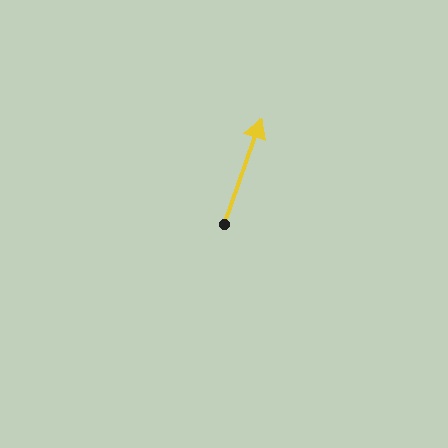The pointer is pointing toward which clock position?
Roughly 1 o'clock.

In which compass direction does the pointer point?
North.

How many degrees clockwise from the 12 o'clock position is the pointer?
Approximately 19 degrees.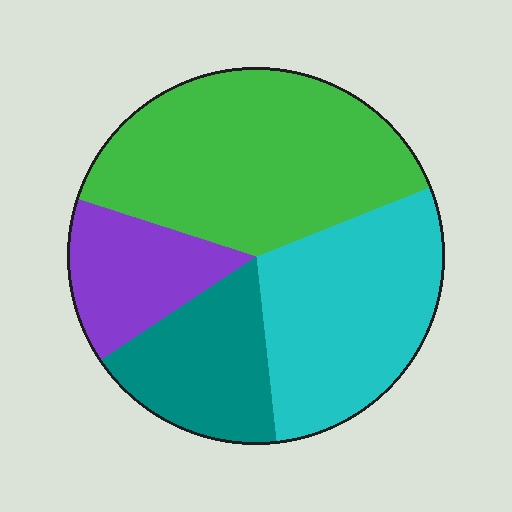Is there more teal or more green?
Green.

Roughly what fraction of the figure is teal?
Teal takes up less than a quarter of the figure.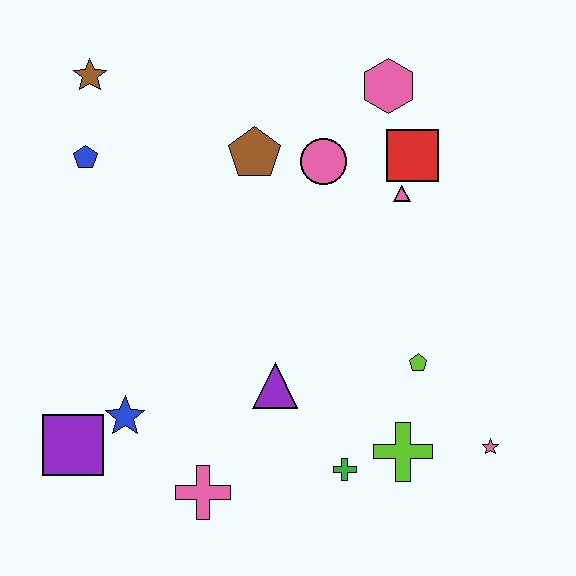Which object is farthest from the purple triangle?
The brown star is farthest from the purple triangle.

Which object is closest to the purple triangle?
The green cross is closest to the purple triangle.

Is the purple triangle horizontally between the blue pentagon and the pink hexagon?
Yes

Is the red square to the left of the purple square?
No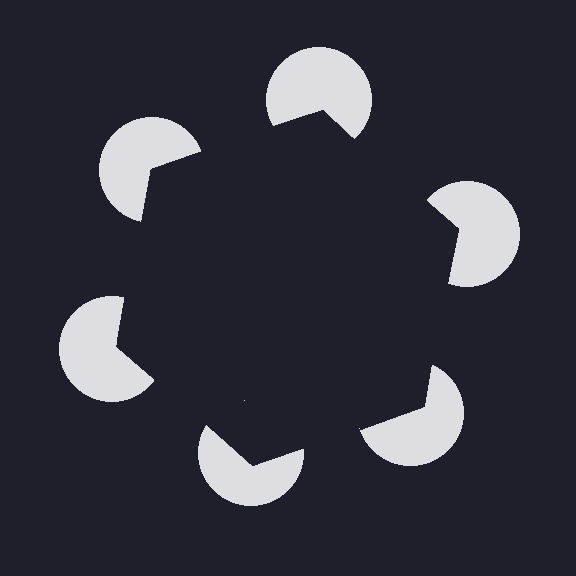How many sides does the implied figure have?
6 sides.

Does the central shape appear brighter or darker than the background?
It typically appears slightly darker than the background, even though no actual brightness change is drawn.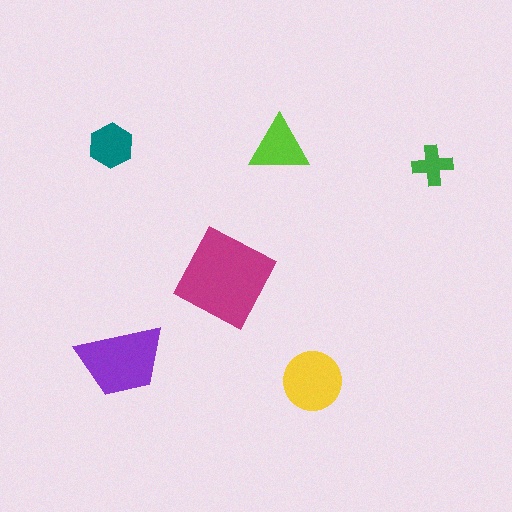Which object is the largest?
The magenta square.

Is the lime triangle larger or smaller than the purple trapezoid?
Smaller.